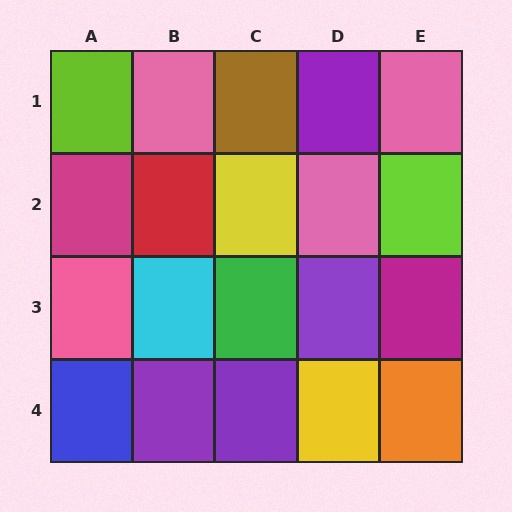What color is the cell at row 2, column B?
Red.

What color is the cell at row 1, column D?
Purple.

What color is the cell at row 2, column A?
Magenta.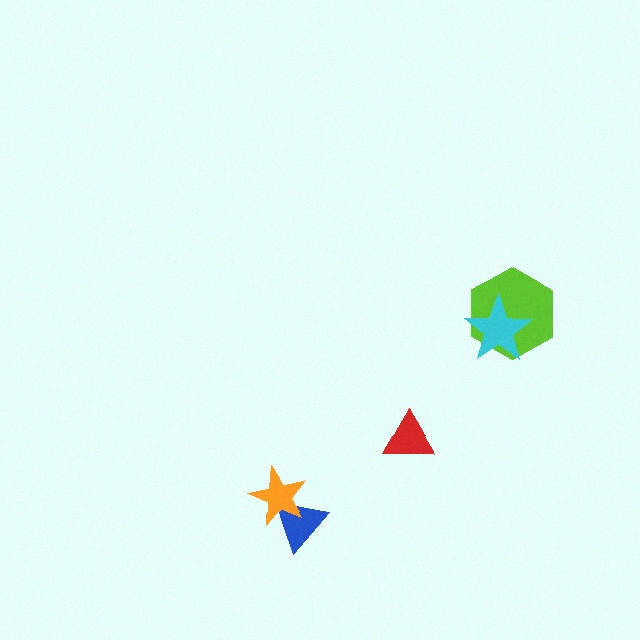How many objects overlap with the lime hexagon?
1 object overlaps with the lime hexagon.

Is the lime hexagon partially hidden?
Yes, it is partially covered by another shape.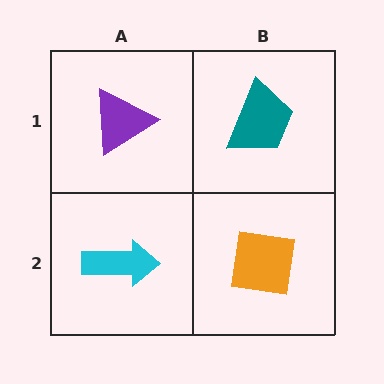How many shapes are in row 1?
2 shapes.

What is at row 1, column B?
A teal trapezoid.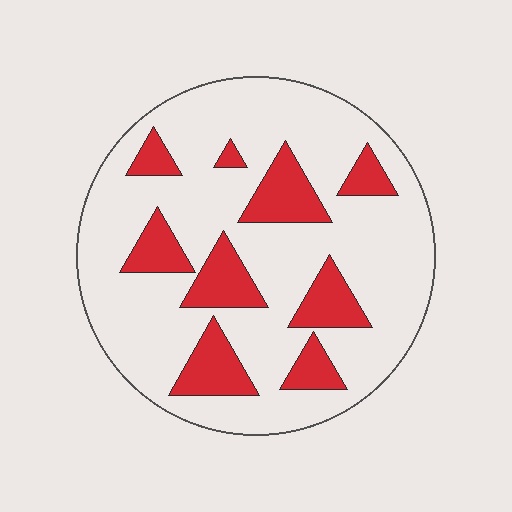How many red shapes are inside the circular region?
9.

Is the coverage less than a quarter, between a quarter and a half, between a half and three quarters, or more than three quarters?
Less than a quarter.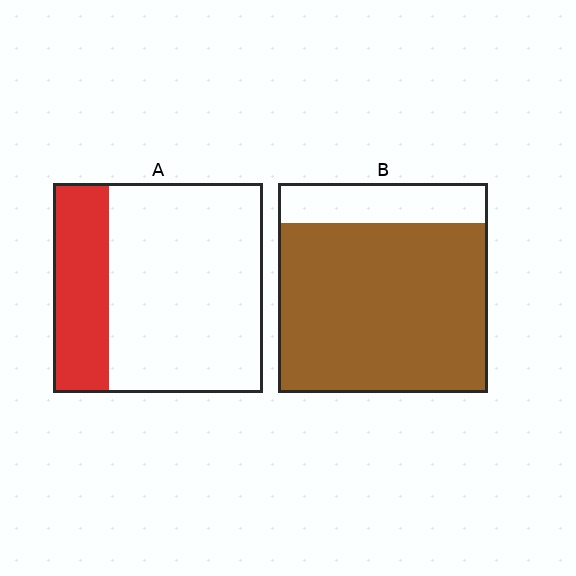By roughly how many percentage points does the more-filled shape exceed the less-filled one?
By roughly 55 percentage points (B over A).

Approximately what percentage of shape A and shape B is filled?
A is approximately 25% and B is approximately 80%.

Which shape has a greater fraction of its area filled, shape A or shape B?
Shape B.